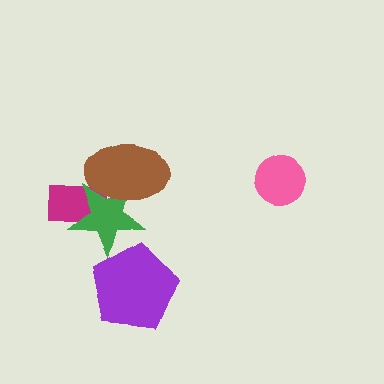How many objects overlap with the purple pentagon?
1 object overlaps with the purple pentagon.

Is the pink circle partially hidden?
No, no other shape covers it.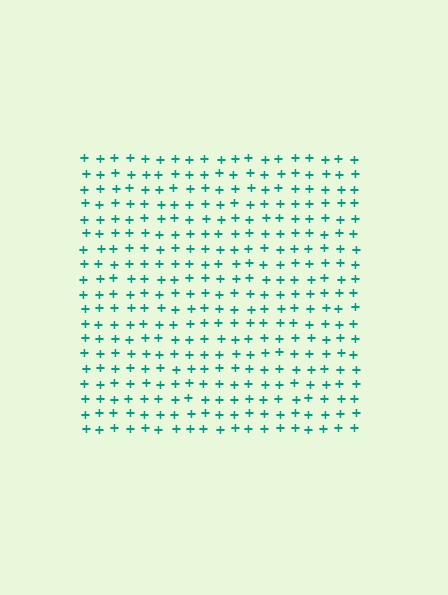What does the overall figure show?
The overall figure shows a square.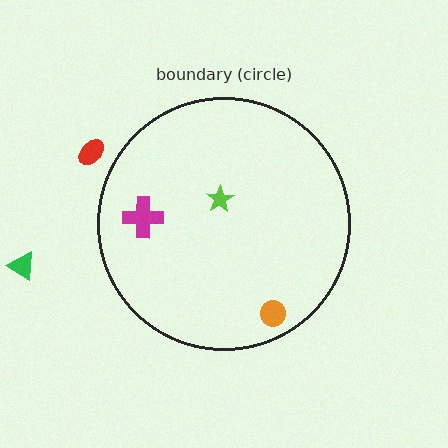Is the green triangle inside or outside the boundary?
Outside.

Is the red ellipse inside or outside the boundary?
Outside.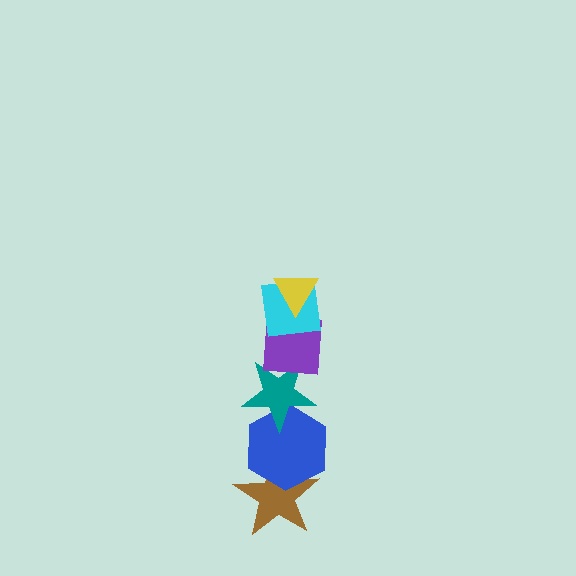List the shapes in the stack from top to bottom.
From top to bottom: the yellow triangle, the cyan square, the purple square, the teal star, the blue hexagon, the brown star.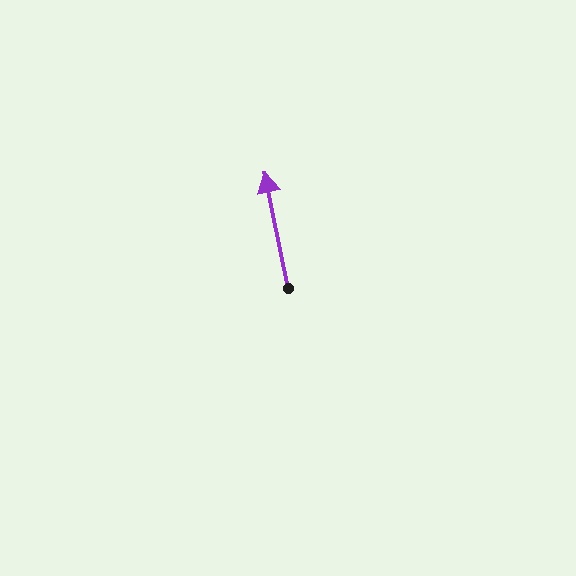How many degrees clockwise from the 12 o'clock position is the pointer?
Approximately 349 degrees.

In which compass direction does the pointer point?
North.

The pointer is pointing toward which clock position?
Roughly 12 o'clock.